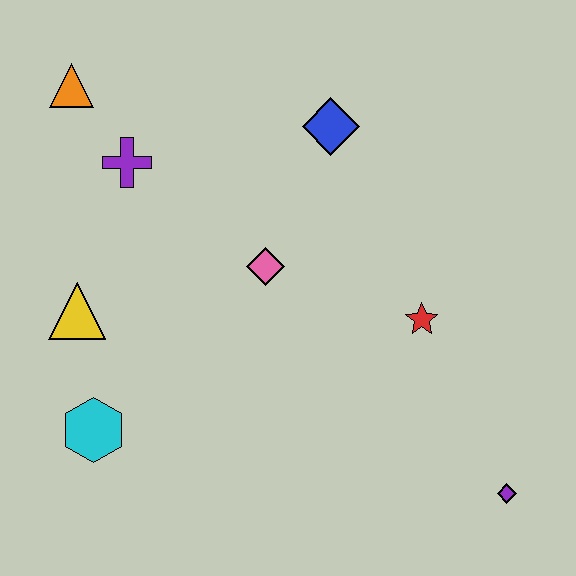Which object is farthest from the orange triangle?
The purple diamond is farthest from the orange triangle.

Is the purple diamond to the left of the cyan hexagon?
No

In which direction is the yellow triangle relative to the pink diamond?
The yellow triangle is to the left of the pink diamond.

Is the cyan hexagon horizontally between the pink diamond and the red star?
No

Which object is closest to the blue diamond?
The pink diamond is closest to the blue diamond.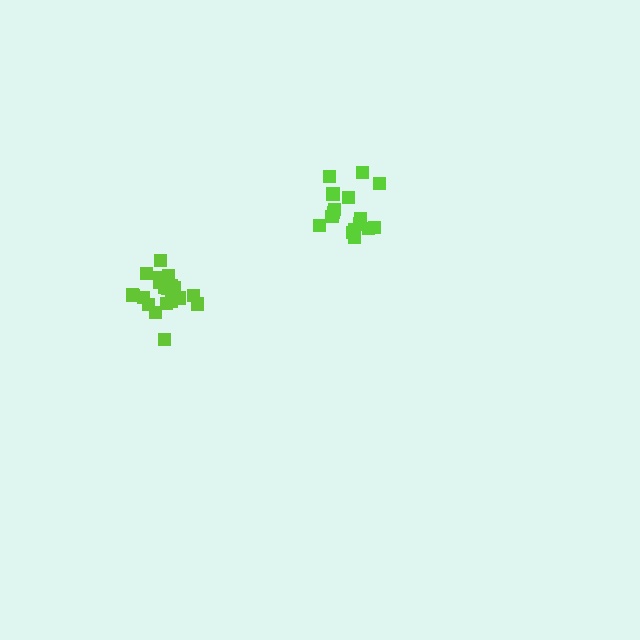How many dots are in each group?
Group 1: 20 dots, Group 2: 17 dots (37 total).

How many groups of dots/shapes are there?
There are 2 groups.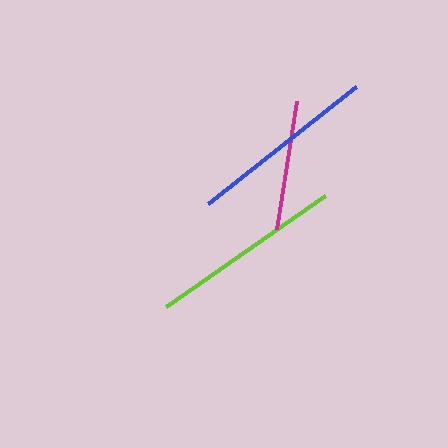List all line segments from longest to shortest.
From longest to shortest: lime, blue, magenta.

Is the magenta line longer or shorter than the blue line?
The blue line is longer than the magenta line.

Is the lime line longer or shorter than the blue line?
The lime line is longer than the blue line.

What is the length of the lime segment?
The lime segment is approximately 194 pixels long.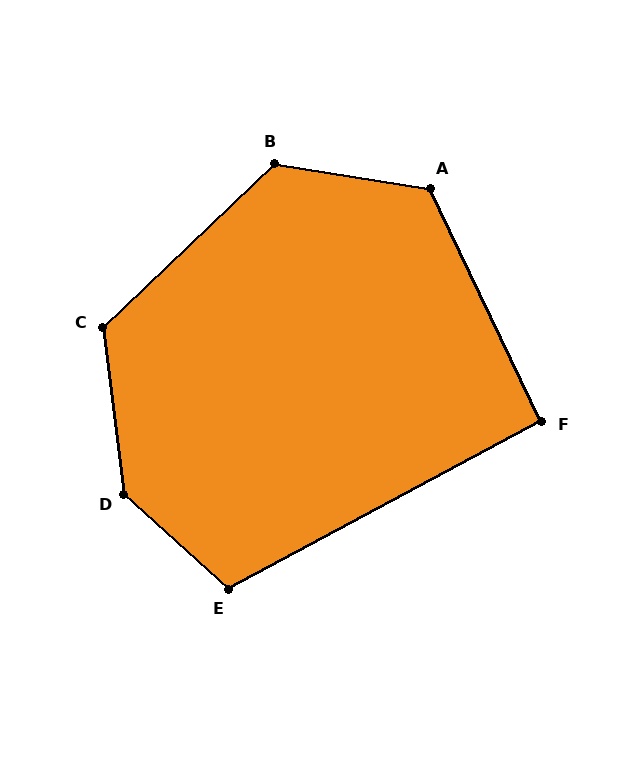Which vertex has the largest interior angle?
D, at approximately 140 degrees.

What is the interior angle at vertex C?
Approximately 126 degrees (obtuse).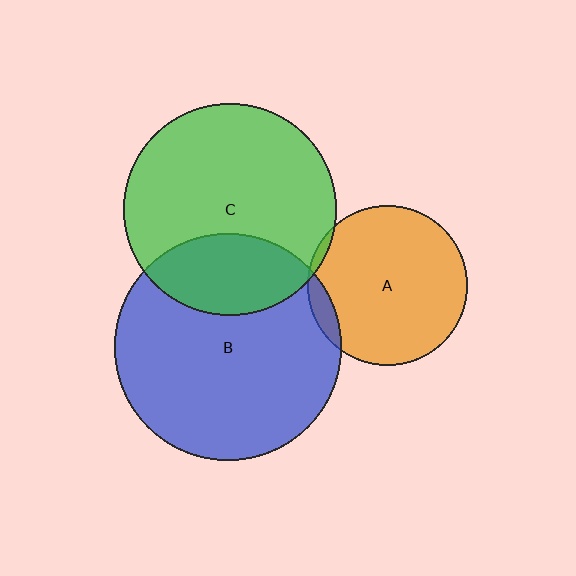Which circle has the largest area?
Circle B (blue).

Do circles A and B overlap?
Yes.